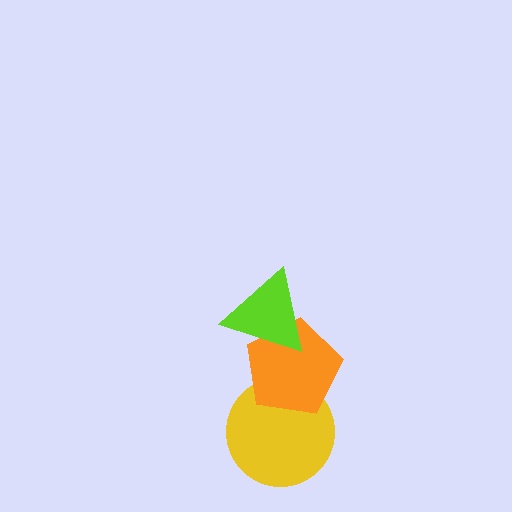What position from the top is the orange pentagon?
The orange pentagon is 2nd from the top.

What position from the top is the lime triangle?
The lime triangle is 1st from the top.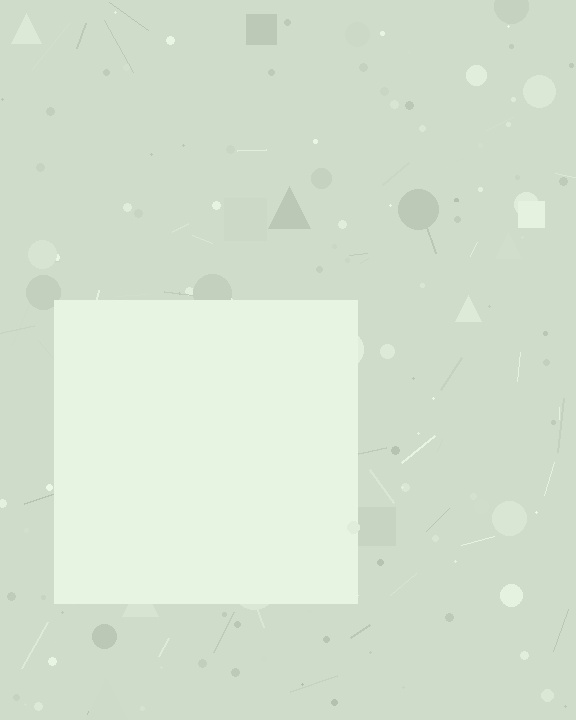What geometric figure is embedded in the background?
A square is embedded in the background.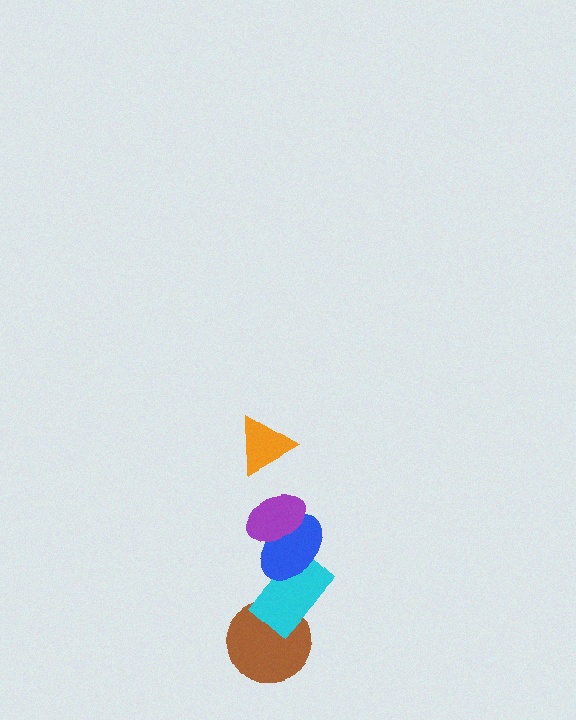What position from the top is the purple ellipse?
The purple ellipse is 2nd from the top.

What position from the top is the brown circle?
The brown circle is 5th from the top.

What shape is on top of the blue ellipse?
The purple ellipse is on top of the blue ellipse.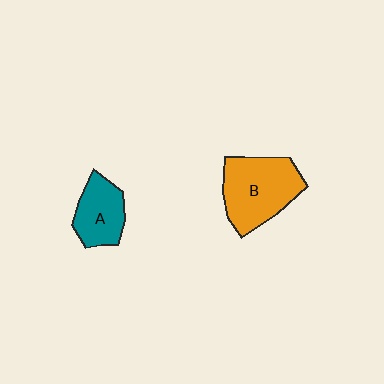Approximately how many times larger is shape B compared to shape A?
Approximately 1.6 times.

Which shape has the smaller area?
Shape A (teal).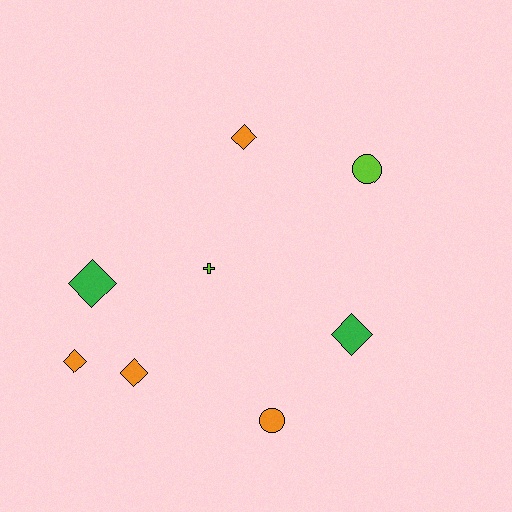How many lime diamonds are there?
There are no lime diamonds.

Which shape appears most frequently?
Diamond, with 5 objects.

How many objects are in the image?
There are 8 objects.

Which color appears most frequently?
Orange, with 4 objects.